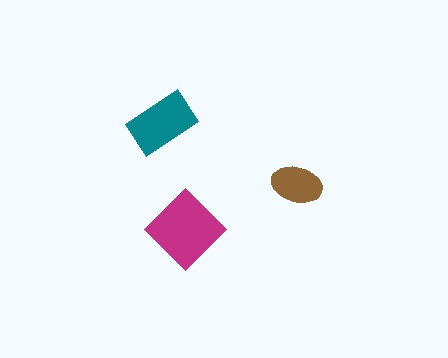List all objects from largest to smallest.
The magenta diamond, the teal rectangle, the brown ellipse.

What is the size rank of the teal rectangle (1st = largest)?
2nd.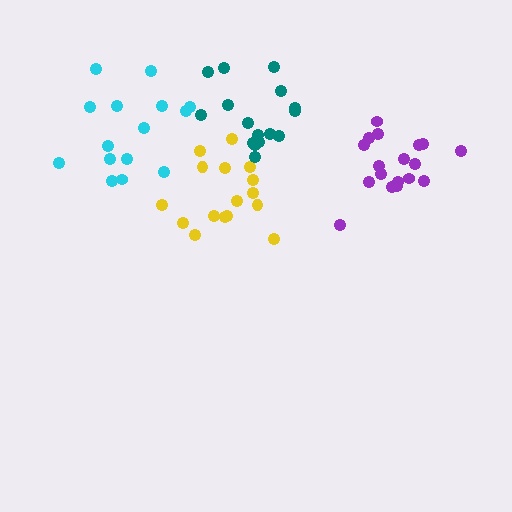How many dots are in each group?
Group 1: 16 dots, Group 2: 15 dots, Group 3: 16 dots, Group 4: 19 dots (66 total).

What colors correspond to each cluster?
The clusters are colored: yellow, cyan, teal, purple.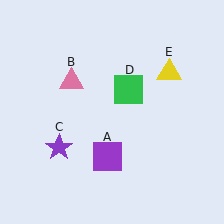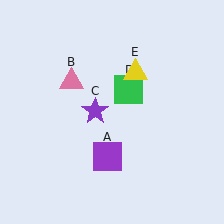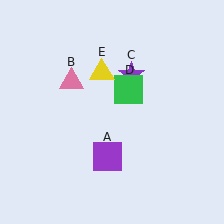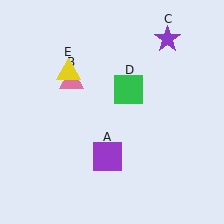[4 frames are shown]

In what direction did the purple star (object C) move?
The purple star (object C) moved up and to the right.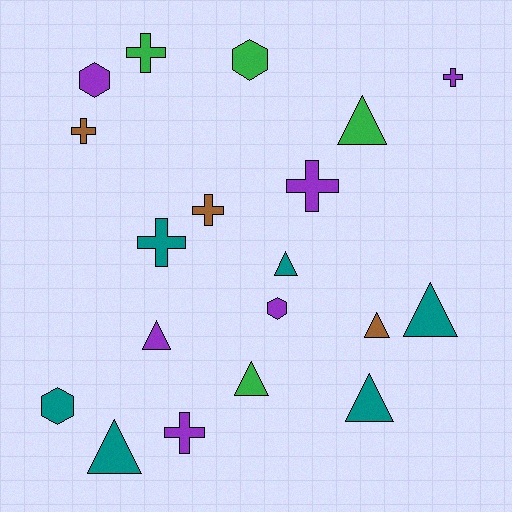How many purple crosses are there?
There are 3 purple crosses.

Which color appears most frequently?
Teal, with 6 objects.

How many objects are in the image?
There are 19 objects.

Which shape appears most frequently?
Triangle, with 8 objects.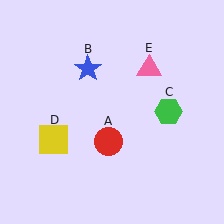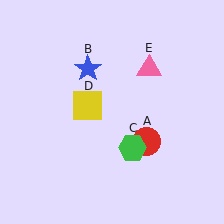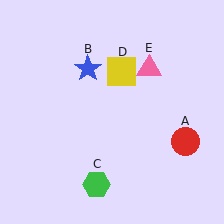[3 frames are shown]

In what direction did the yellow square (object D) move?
The yellow square (object D) moved up and to the right.